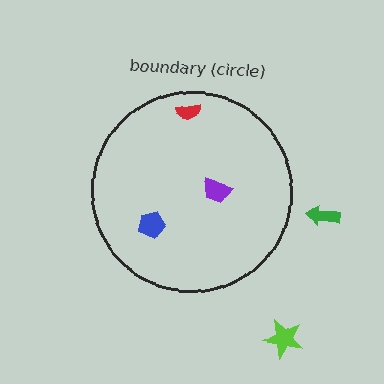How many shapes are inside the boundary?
3 inside, 2 outside.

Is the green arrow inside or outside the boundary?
Outside.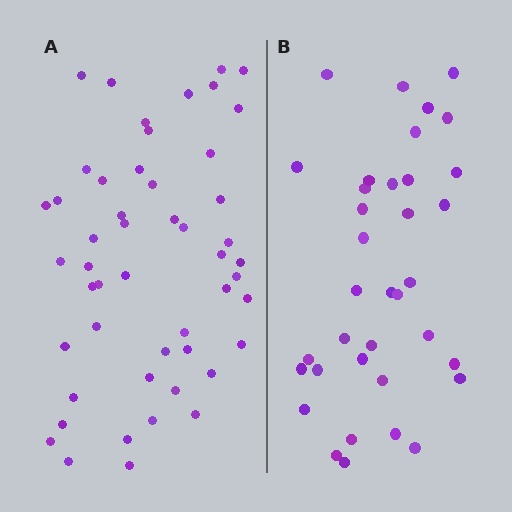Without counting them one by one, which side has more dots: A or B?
Region A (the left region) has more dots.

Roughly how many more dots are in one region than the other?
Region A has approximately 15 more dots than region B.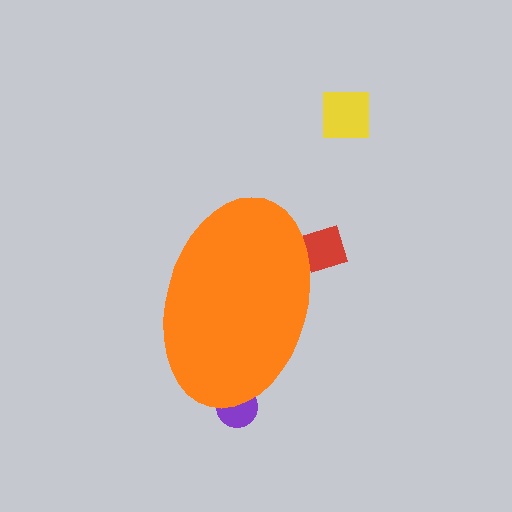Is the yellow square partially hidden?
No, the yellow square is fully visible.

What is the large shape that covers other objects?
An orange ellipse.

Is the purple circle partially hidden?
Yes, the purple circle is partially hidden behind the orange ellipse.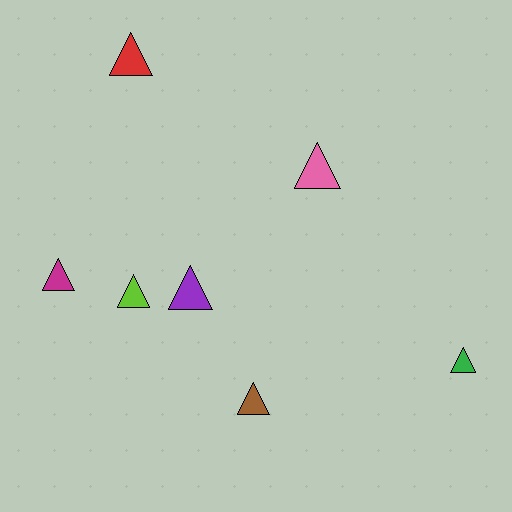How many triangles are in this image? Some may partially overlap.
There are 7 triangles.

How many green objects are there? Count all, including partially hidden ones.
There is 1 green object.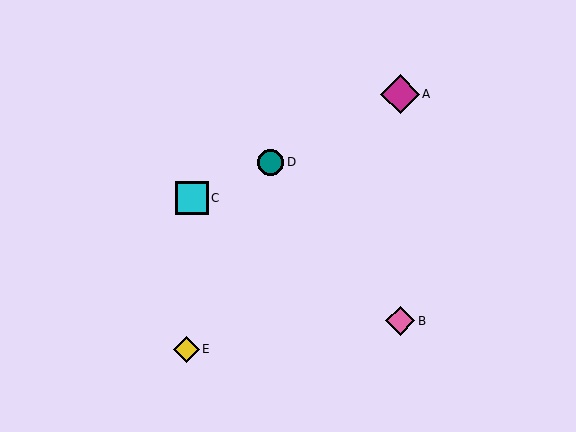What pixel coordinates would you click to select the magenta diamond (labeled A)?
Click at (400, 94) to select the magenta diamond A.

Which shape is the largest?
The magenta diamond (labeled A) is the largest.